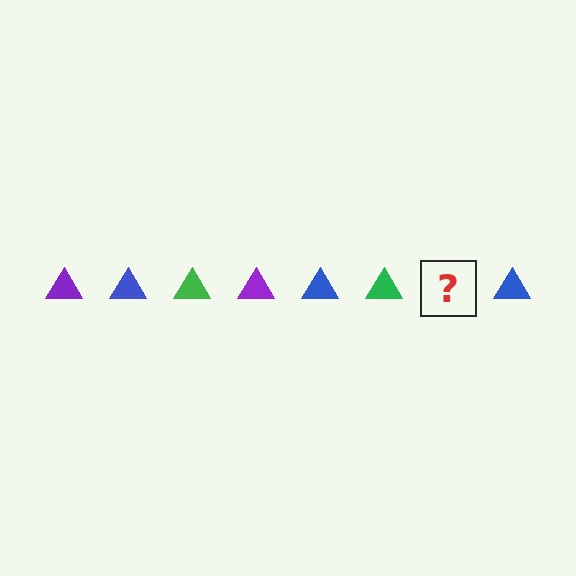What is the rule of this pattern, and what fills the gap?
The rule is that the pattern cycles through purple, blue, green triangles. The gap should be filled with a purple triangle.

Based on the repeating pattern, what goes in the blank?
The blank should be a purple triangle.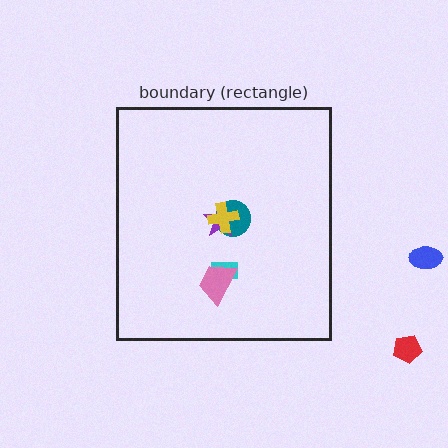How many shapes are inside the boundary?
5 inside, 2 outside.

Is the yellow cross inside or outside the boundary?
Inside.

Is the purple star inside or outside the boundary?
Inside.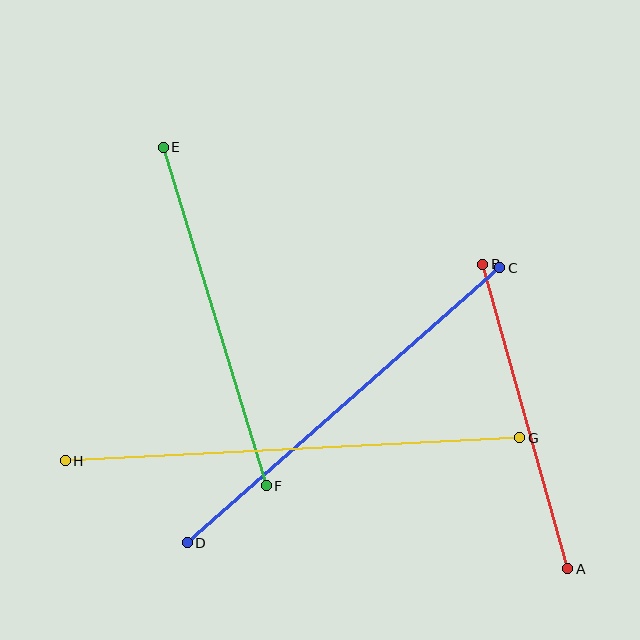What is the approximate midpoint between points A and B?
The midpoint is at approximately (525, 416) pixels.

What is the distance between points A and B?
The distance is approximately 316 pixels.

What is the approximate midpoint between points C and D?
The midpoint is at approximately (343, 405) pixels.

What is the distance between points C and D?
The distance is approximately 416 pixels.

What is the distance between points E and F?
The distance is approximately 354 pixels.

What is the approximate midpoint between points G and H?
The midpoint is at approximately (293, 449) pixels.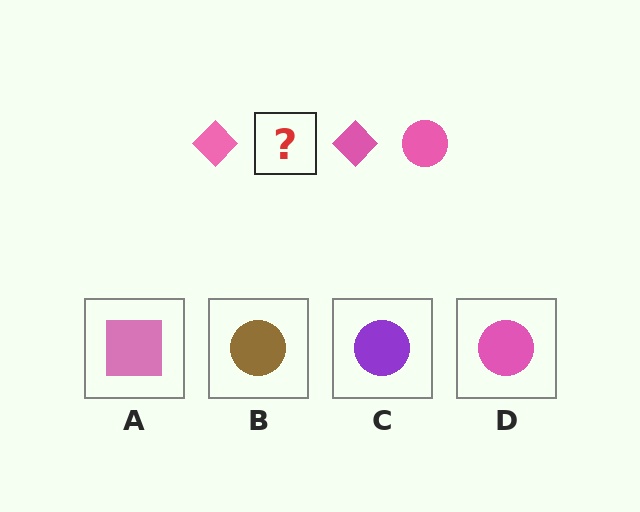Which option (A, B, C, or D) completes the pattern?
D.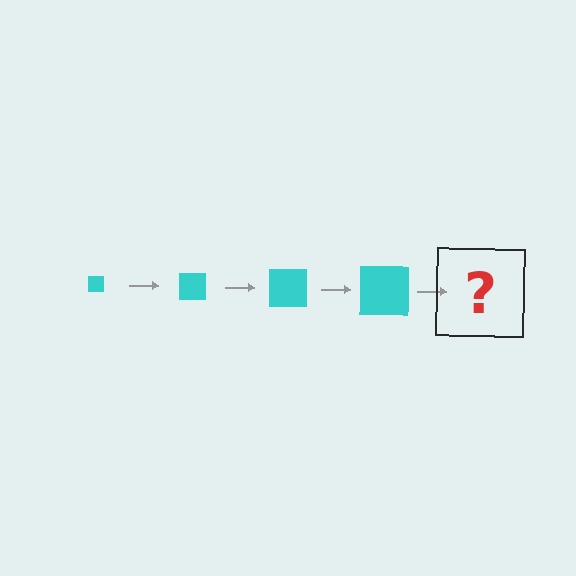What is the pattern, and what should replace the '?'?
The pattern is that the square gets progressively larger each step. The '?' should be a cyan square, larger than the previous one.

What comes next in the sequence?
The next element should be a cyan square, larger than the previous one.